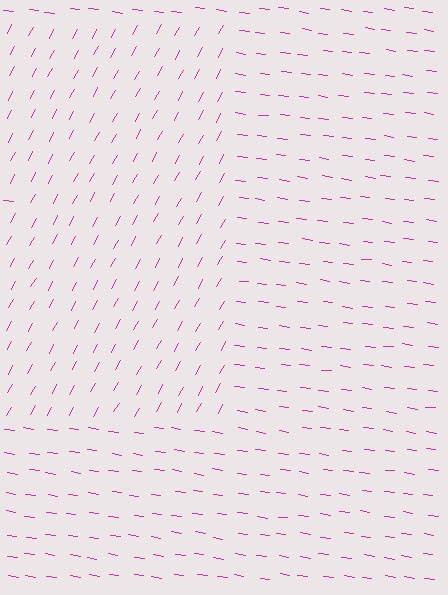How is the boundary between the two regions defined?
The boundary is defined purely by a change in line orientation (approximately 69 degrees difference). All lines are the same color and thickness.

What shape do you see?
I see a rectangle.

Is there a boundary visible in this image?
Yes, there is a texture boundary formed by a change in line orientation.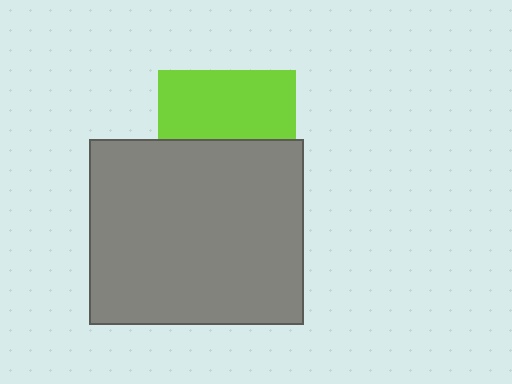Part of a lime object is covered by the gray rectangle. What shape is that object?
It is a square.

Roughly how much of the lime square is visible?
About half of it is visible (roughly 51%).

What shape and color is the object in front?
The object in front is a gray rectangle.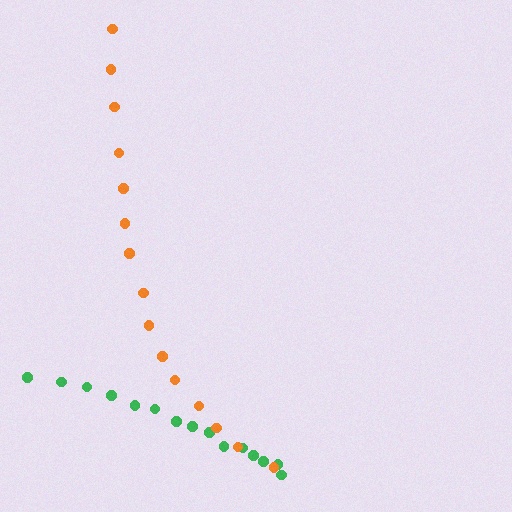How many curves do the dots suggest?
There are 2 distinct paths.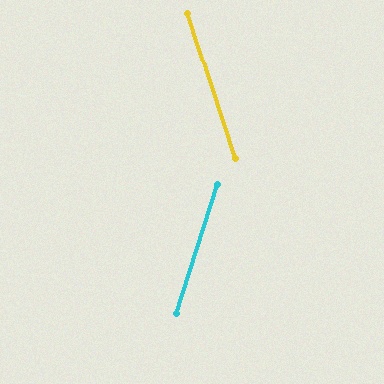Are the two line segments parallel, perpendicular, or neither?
Neither parallel nor perpendicular — they differ by about 35°.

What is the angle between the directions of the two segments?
Approximately 35 degrees.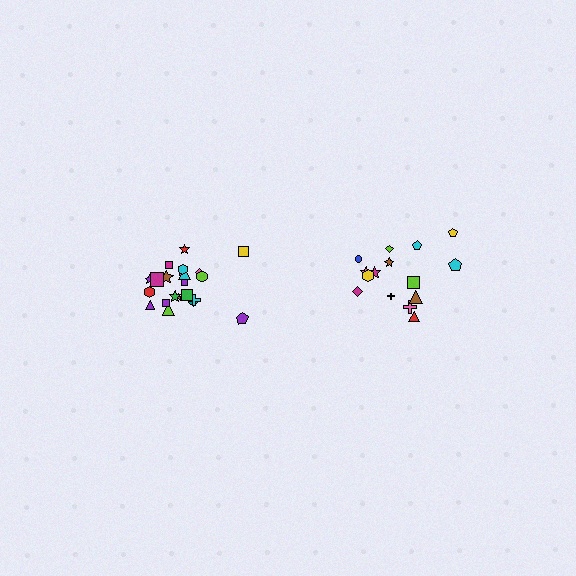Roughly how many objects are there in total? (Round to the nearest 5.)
Roughly 35 objects in total.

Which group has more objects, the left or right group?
The left group.